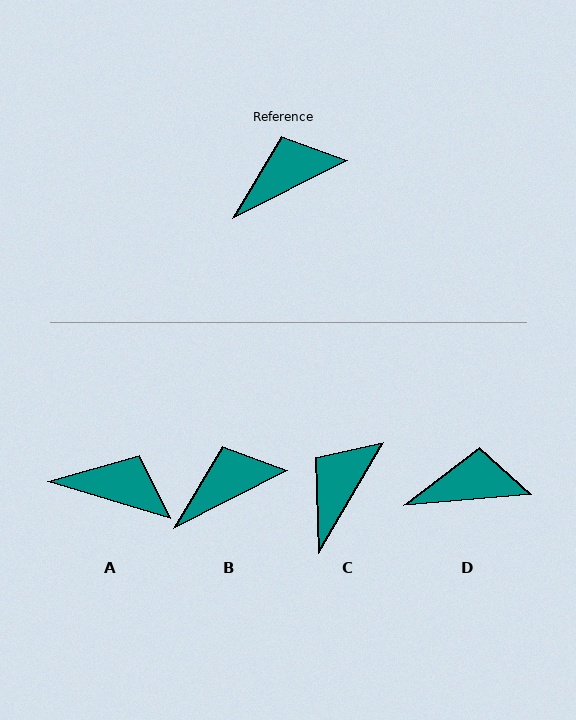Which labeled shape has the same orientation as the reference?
B.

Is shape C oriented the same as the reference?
No, it is off by about 33 degrees.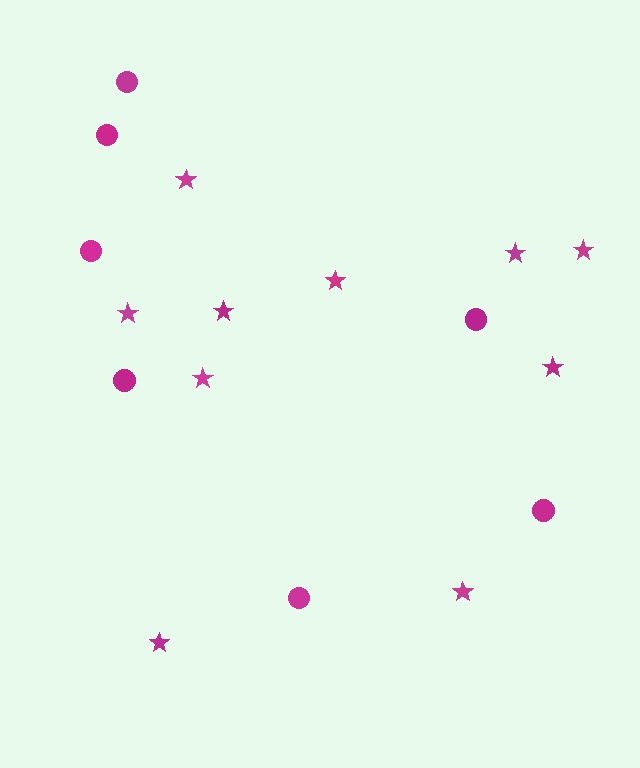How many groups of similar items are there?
There are 2 groups: one group of circles (7) and one group of stars (10).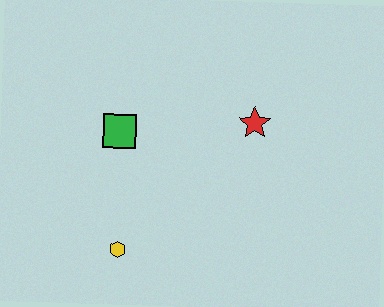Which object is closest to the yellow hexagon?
The green square is closest to the yellow hexagon.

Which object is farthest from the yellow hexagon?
The red star is farthest from the yellow hexagon.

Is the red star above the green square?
Yes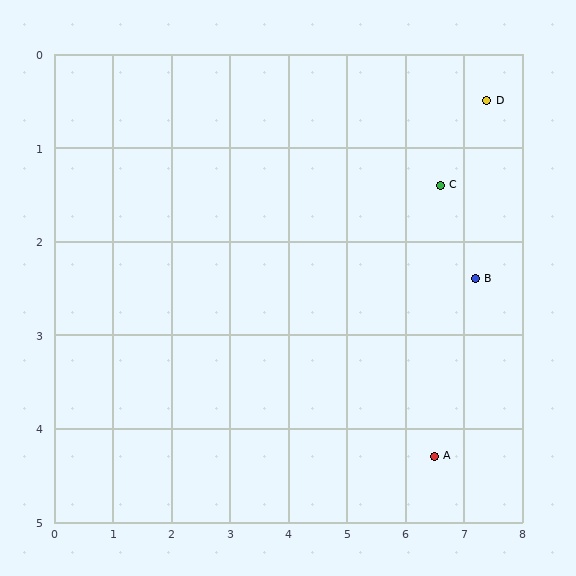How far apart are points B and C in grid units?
Points B and C are about 1.2 grid units apart.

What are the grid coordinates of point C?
Point C is at approximately (6.6, 1.4).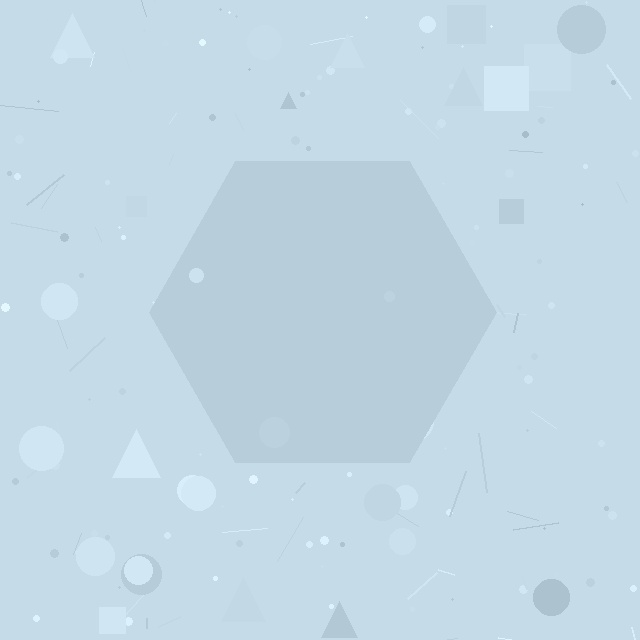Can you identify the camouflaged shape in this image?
The camouflaged shape is a hexagon.